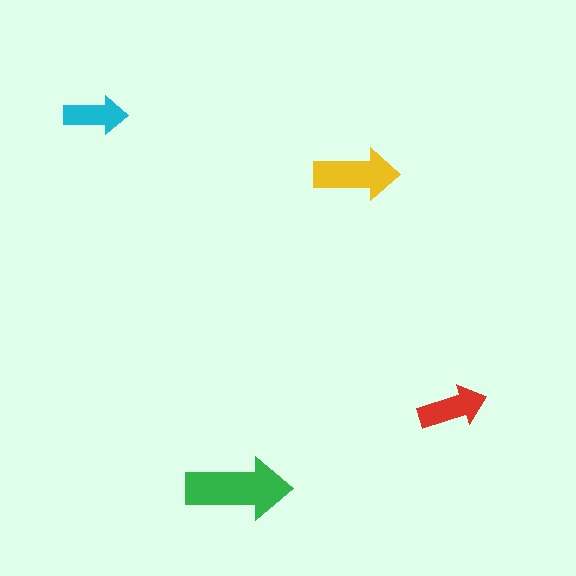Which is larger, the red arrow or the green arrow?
The green one.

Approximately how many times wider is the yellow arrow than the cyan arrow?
About 1.5 times wider.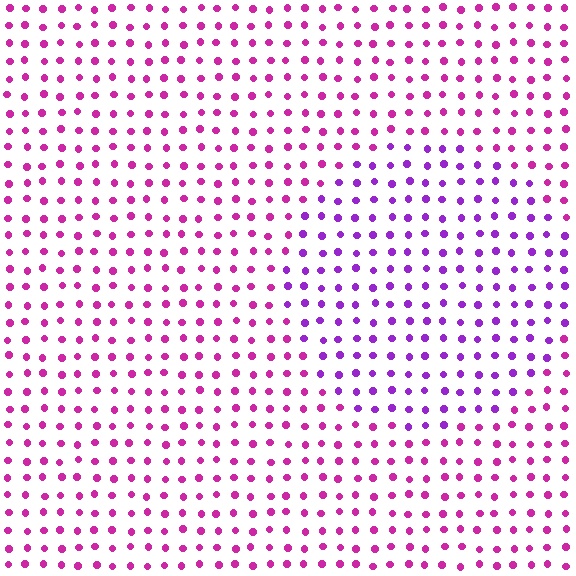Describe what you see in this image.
The image is filled with small magenta elements in a uniform arrangement. A circle-shaped region is visible where the elements are tinted to a slightly different hue, forming a subtle color boundary.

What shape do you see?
I see a circle.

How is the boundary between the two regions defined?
The boundary is defined purely by a slight shift in hue (about 33 degrees). Spacing, size, and orientation are identical on both sides.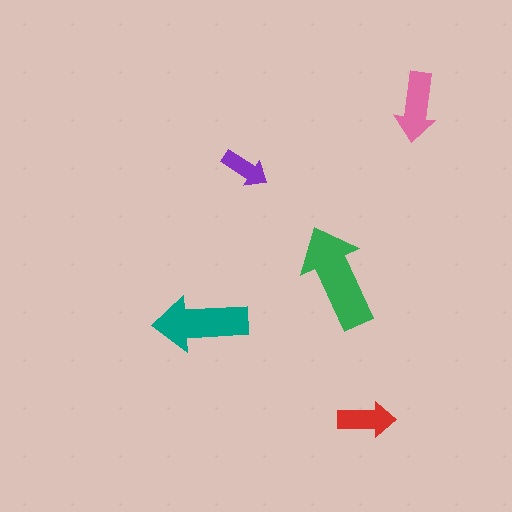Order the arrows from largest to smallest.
the green one, the teal one, the pink one, the red one, the purple one.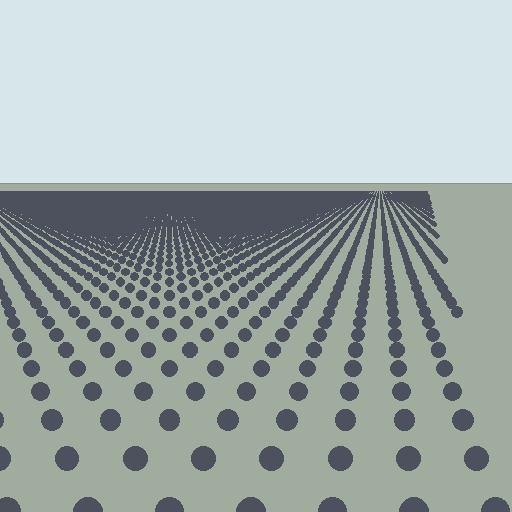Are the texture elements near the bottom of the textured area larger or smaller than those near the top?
Larger. Near the bottom, elements are closer to the viewer and appear at a bigger on-screen size.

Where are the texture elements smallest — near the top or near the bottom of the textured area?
Near the top.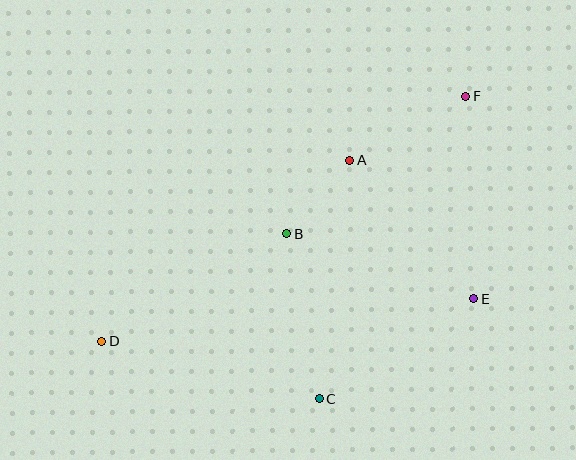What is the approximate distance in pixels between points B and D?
The distance between B and D is approximately 214 pixels.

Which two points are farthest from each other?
Points D and F are farthest from each other.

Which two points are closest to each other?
Points A and B are closest to each other.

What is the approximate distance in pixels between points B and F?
The distance between B and F is approximately 225 pixels.